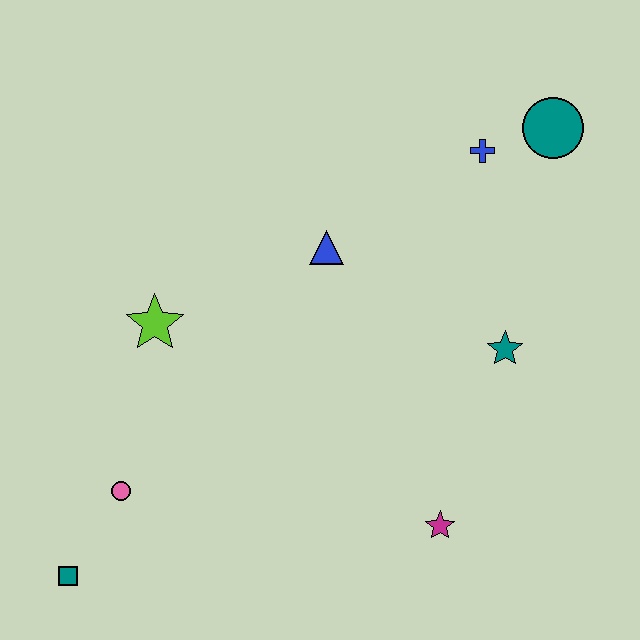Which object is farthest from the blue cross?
The teal square is farthest from the blue cross.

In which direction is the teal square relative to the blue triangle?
The teal square is below the blue triangle.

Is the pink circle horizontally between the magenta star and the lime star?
No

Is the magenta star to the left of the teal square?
No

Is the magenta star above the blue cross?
No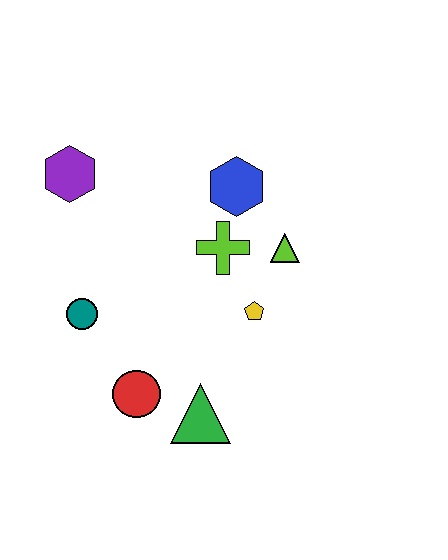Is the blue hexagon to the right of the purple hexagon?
Yes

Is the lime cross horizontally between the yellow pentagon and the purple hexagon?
Yes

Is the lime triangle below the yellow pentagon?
No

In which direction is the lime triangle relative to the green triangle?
The lime triangle is above the green triangle.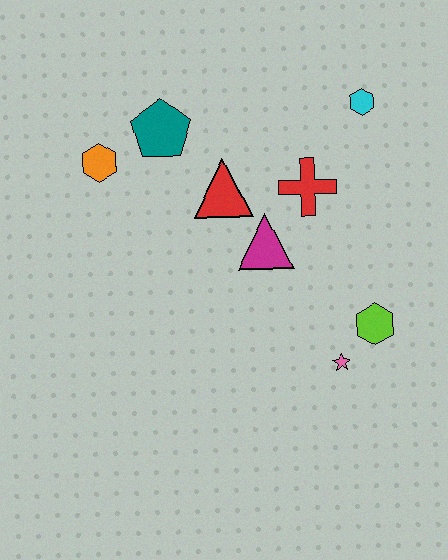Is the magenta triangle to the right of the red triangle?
Yes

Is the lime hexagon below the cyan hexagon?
Yes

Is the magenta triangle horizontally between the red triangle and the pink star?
Yes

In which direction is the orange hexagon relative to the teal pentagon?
The orange hexagon is to the left of the teal pentagon.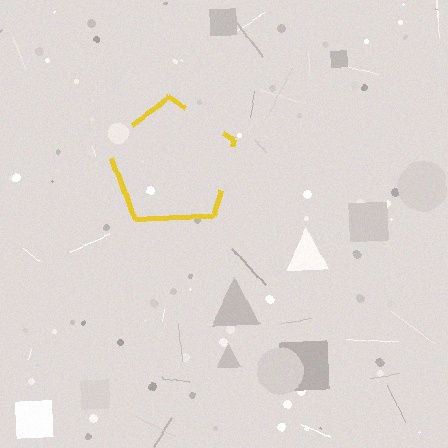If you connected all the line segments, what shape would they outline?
They would outline a pentagon.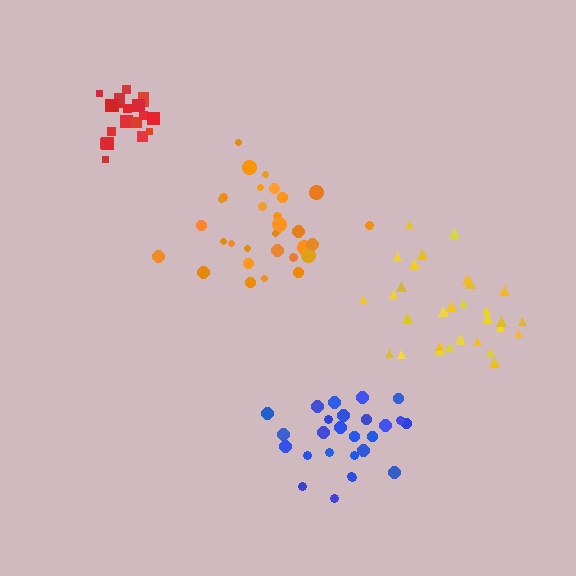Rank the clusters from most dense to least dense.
red, blue, orange, yellow.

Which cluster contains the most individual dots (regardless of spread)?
Yellow (31).